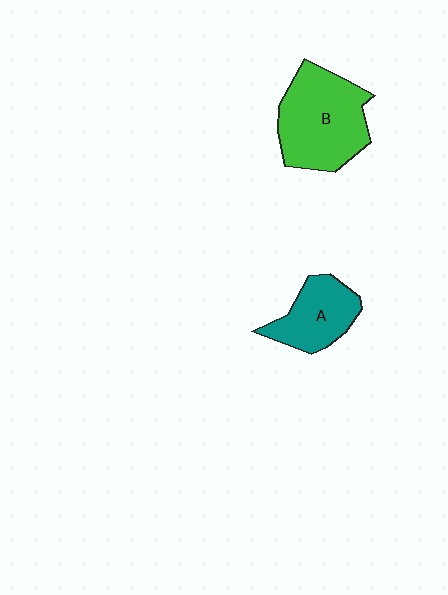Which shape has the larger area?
Shape B (green).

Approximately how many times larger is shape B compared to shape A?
Approximately 1.7 times.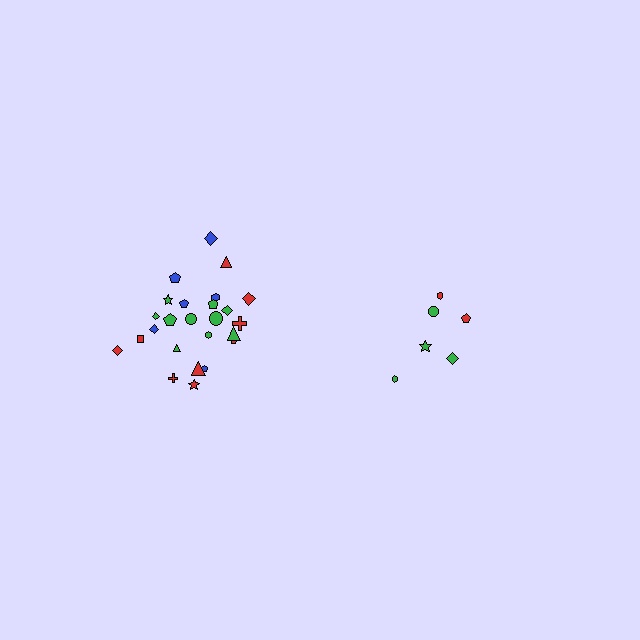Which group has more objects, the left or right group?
The left group.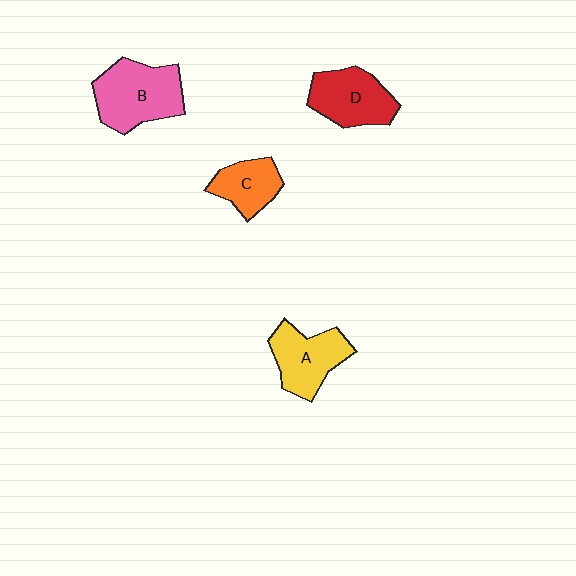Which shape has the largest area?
Shape B (pink).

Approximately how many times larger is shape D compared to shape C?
Approximately 1.4 times.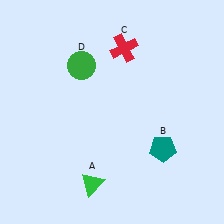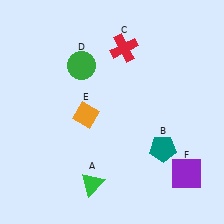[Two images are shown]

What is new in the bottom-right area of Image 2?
A purple square (F) was added in the bottom-right area of Image 2.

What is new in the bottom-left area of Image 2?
An orange diamond (E) was added in the bottom-left area of Image 2.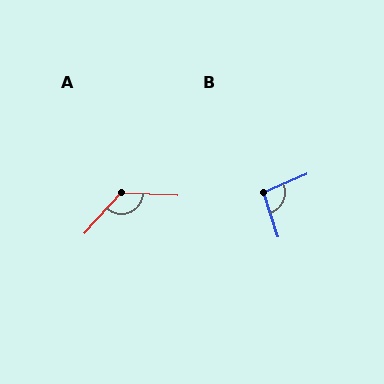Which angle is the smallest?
B, at approximately 95 degrees.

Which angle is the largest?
A, at approximately 130 degrees.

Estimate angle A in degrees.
Approximately 130 degrees.